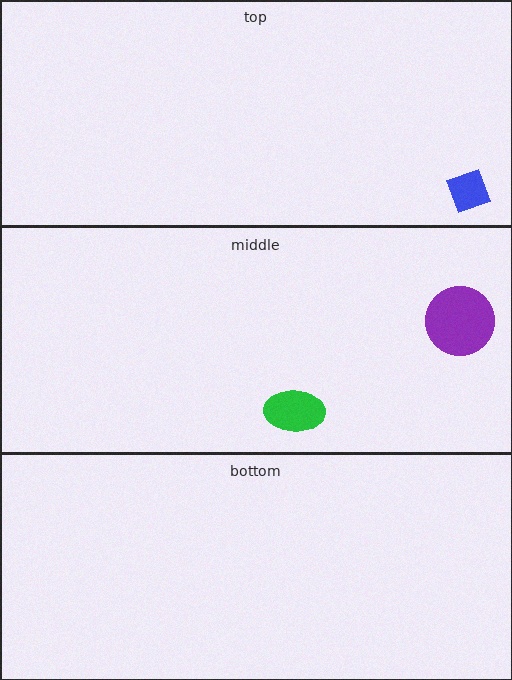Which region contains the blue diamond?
The top region.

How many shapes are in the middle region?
2.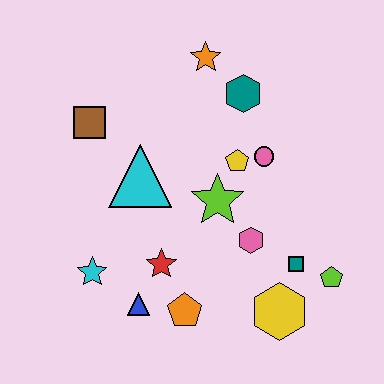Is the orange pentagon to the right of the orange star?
No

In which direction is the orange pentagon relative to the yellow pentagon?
The orange pentagon is below the yellow pentagon.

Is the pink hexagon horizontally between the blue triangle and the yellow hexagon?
Yes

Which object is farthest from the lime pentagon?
The brown square is farthest from the lime pentagon.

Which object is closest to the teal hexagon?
The orange star is closest to the teal hexagon.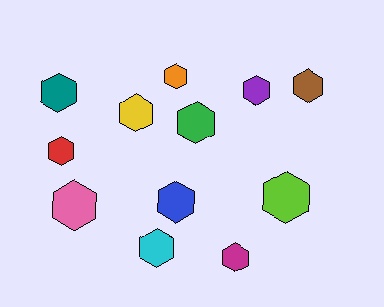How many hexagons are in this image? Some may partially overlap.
There are 12 hexagons.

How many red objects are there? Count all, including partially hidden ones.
There is 1 red object.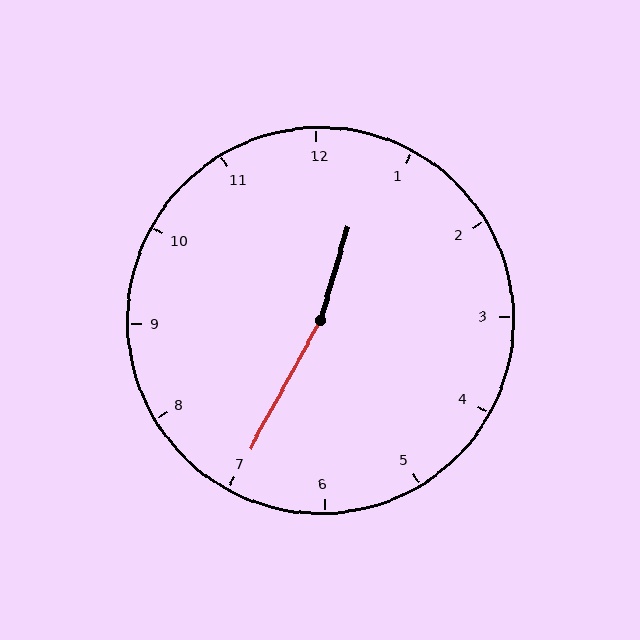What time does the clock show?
12:35.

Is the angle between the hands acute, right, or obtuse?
It is obtuse.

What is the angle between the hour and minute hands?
Approximately 168 degrees.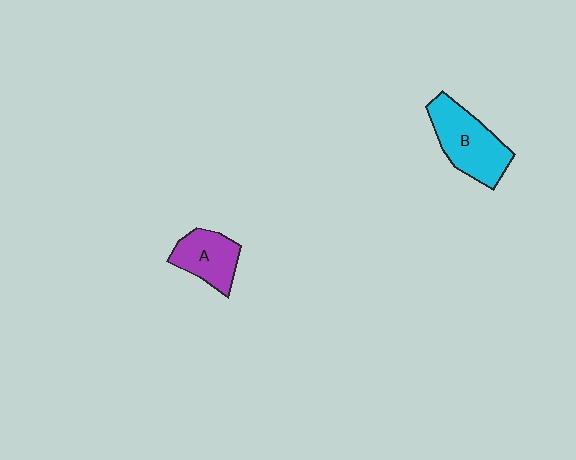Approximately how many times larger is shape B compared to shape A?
Approximately 1.5 times.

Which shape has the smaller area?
Shape A (purple).